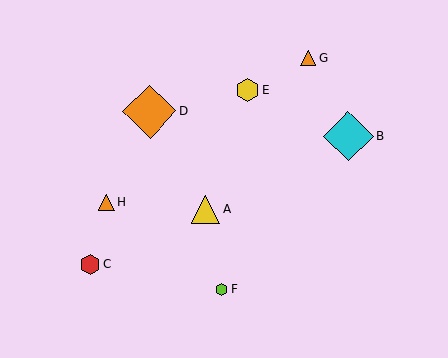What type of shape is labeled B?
Shape B is a cyan diamond.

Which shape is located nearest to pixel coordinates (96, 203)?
The orange triangle (labeled H) at (106, 202) is nearest to that location.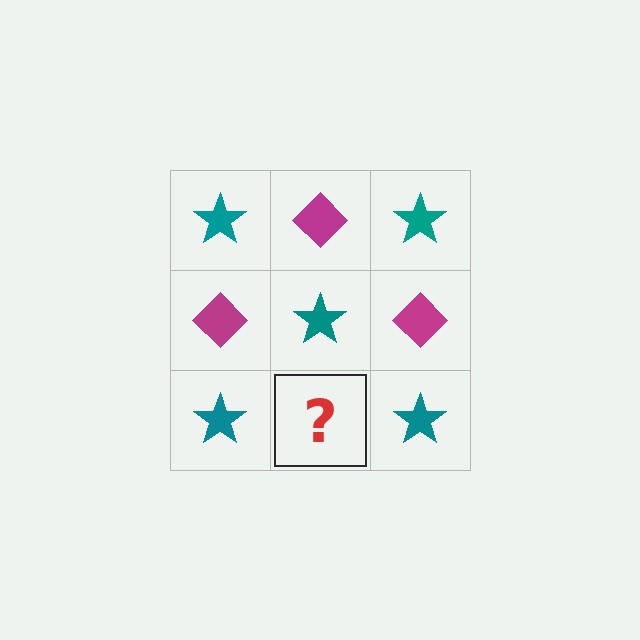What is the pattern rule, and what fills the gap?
The rule is that it alternates teal star and magenta diamond in a checkerboard pattern. The gap should be filled with a magenta diamond.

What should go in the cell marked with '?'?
The missing cell should contain a magenta diamond.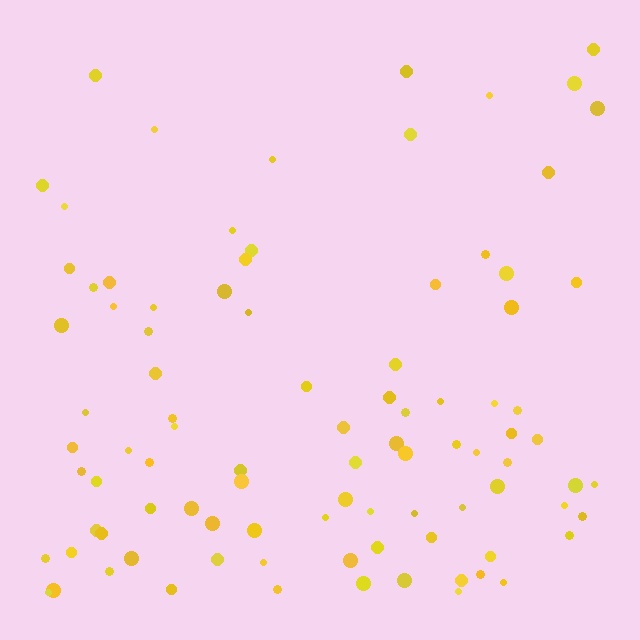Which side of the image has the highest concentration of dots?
The bottom.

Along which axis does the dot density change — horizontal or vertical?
Vertical.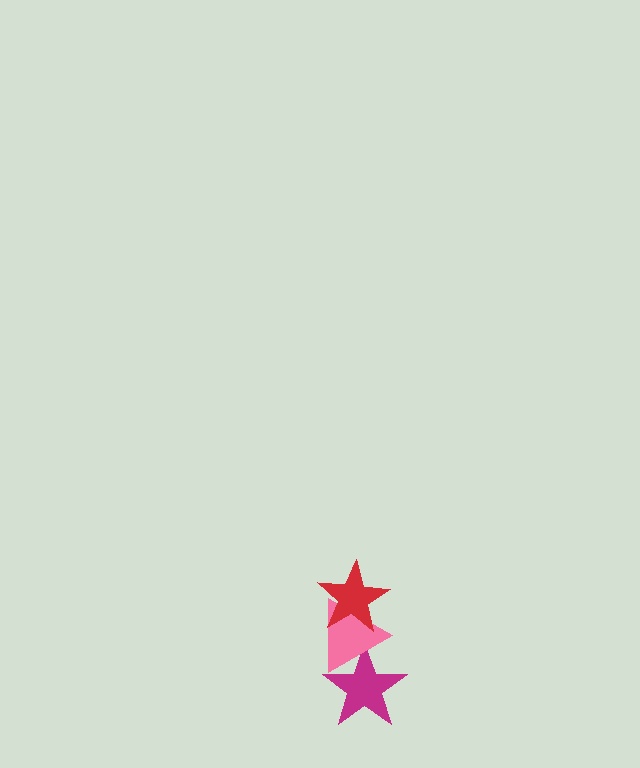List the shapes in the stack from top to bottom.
From top to bottom: the red star, the pink triangle, the magenta star.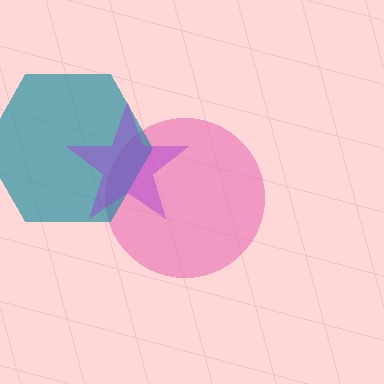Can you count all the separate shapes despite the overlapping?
Yes, there are 3 separate shapes.